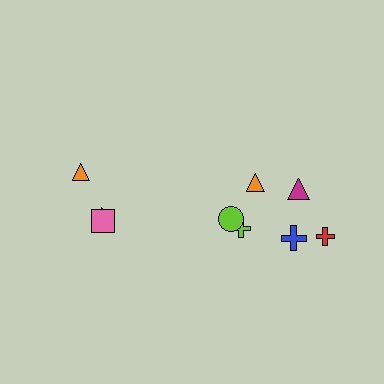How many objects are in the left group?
There are 3 objects.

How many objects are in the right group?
There are 6 objects.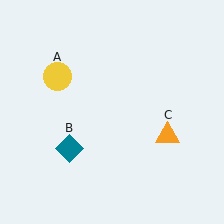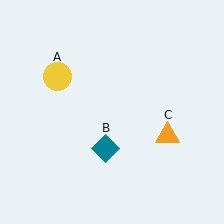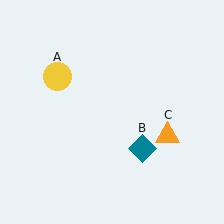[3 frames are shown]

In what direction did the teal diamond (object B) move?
The teal diamond (object B) moved right.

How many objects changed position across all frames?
1 object changed position: teal diamond (object B).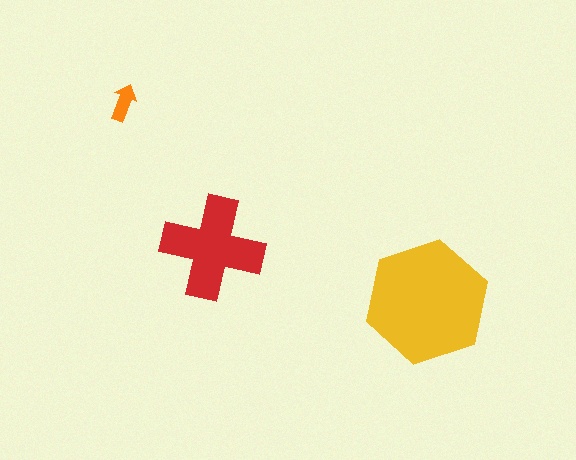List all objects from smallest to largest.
The orange arrow, the red cross, the yellow hexagon.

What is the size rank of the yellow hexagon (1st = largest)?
1st.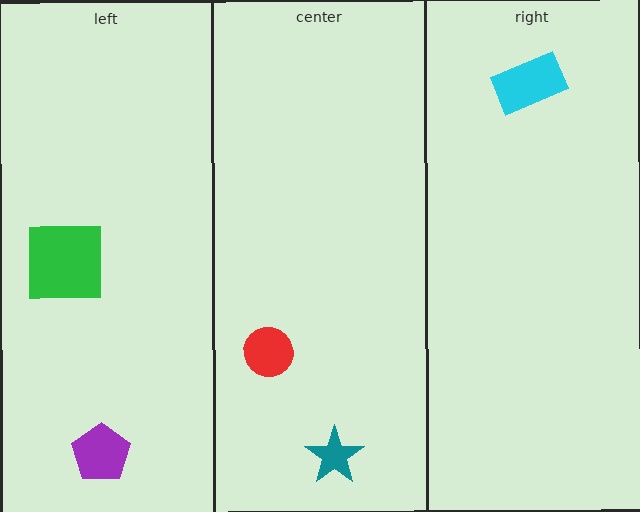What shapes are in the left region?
The green square, the purple pentagon.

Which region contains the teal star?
The center region.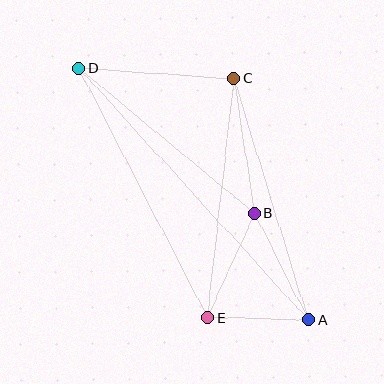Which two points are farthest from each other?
Points A and D are farthest from each other.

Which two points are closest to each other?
Points A and E are closest to each other.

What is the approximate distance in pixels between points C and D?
The distance between C and D is approximately 156 pixels.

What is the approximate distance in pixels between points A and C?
The distance between A and C is approximately 253 pixels.